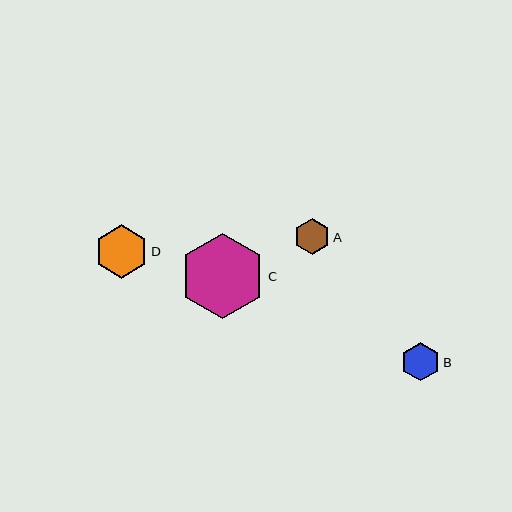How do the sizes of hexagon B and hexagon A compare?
Hexagon B and hexagon A are approximately the same size.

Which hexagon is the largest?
Hexagon C is the largest with a size of approximately 85 pixels.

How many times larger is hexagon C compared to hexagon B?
Hexagon C is approximately 2.2 times the size of hexagon B.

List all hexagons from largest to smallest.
From largest to smallest: C, D, B, A.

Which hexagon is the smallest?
Hexagon A is the smallest with a size of approximately 36 pixels.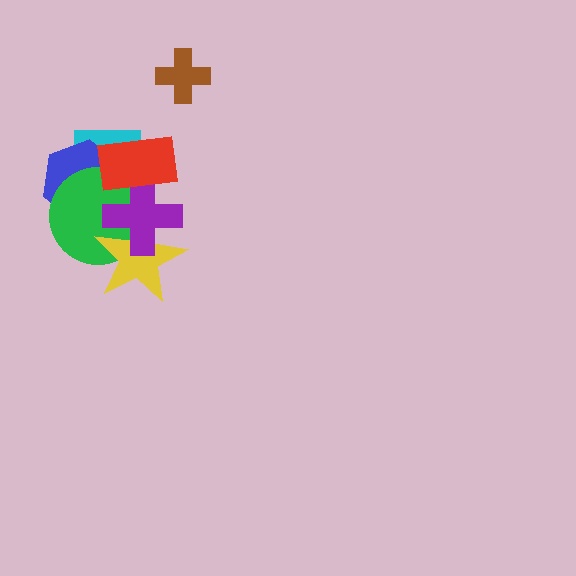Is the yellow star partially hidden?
Yes, it is partially covered by another shape.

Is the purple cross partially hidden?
Yes, it is partially covered by another shape.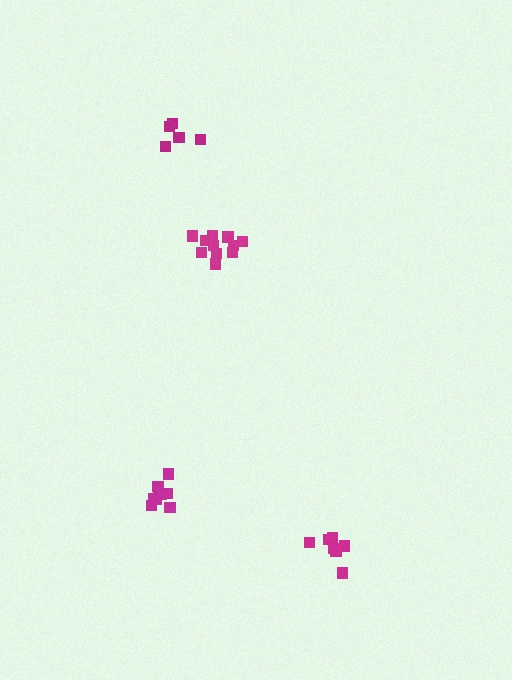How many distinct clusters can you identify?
There are 4 distinct clusters.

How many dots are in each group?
Group 1: 5 dots, Group 2: 7 dots, Group 3: 10 dots, Group 4: 11 dots (33 total).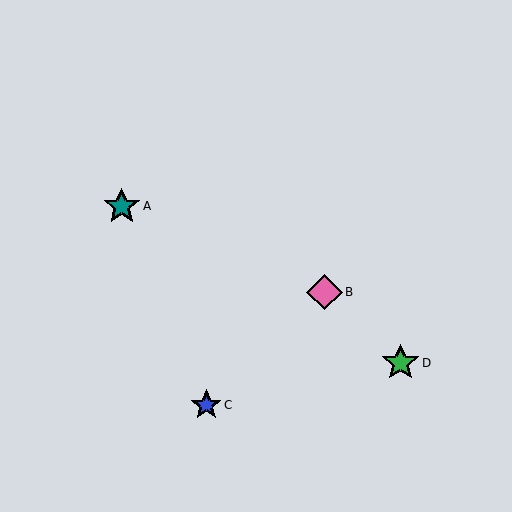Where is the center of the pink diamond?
The center of the pink diamond is at (324, 292).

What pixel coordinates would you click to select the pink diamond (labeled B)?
Click at (324, 292) to select the pink diamond B.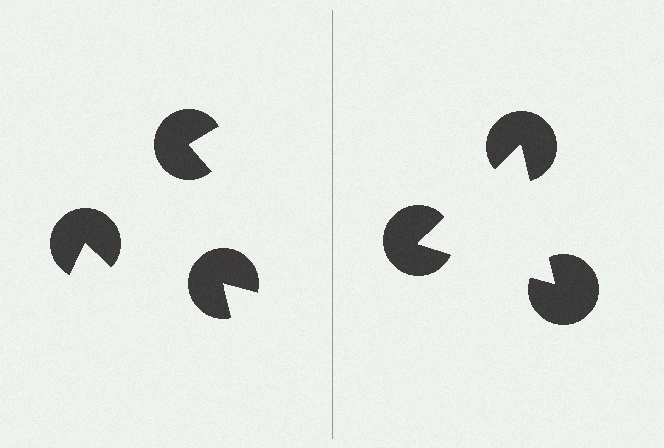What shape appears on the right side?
An illusory triangle.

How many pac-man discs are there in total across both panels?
6 — 3 on each side.